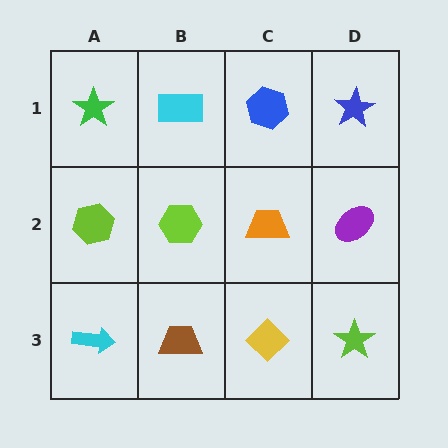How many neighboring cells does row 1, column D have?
2.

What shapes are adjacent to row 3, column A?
A lime hexagon (row 2, column A), a brown trapezoid (row 3, column B).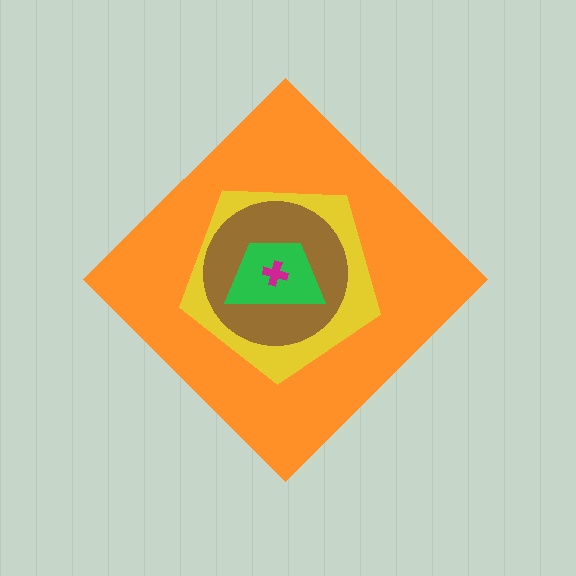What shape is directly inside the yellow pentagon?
The brown circle.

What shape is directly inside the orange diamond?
The yellow pentagon.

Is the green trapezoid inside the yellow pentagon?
Yes.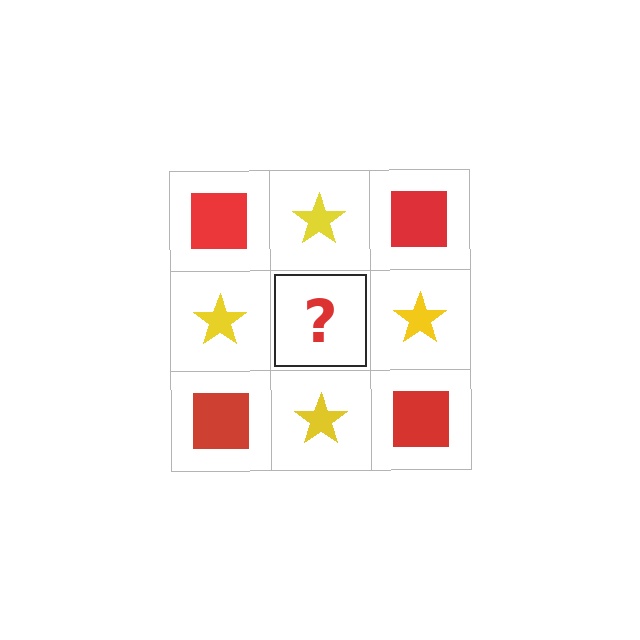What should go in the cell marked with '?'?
The missing cell should contain a red square.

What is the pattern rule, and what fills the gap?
The rule is that it alternates red square and yellow star in a checkerboard pattern. The gap should be filled with a red square.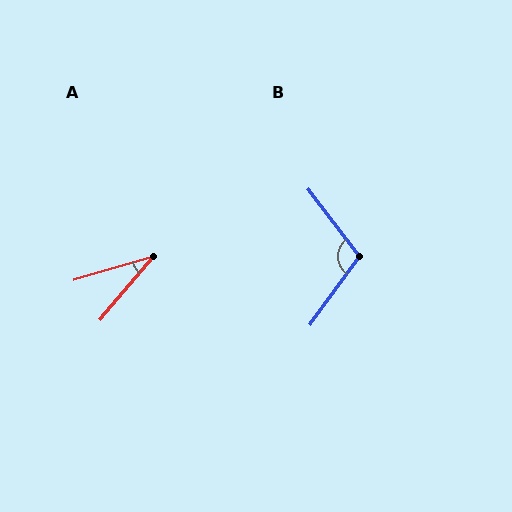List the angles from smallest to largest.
A (34°), B (107°).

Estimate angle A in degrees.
Approximately 34 degrees.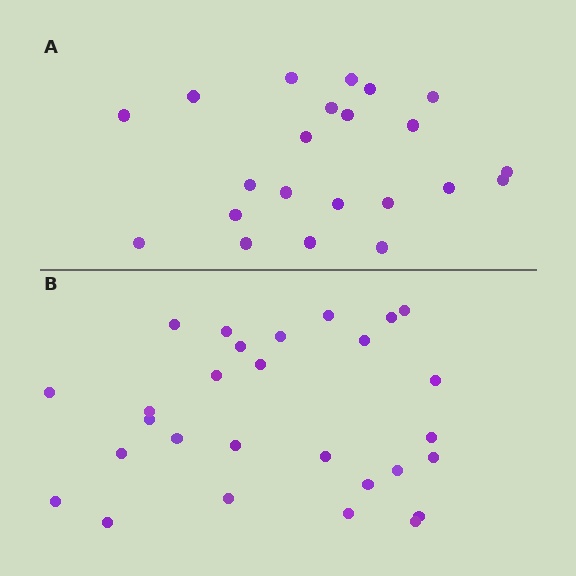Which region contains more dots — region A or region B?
Region B (the bottom region) has more dots.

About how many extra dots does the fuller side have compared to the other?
Region B has about 6 more dots than region A.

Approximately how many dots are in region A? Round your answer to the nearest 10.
About 20 dots. (The exact count is 22, which rounds to 20.)